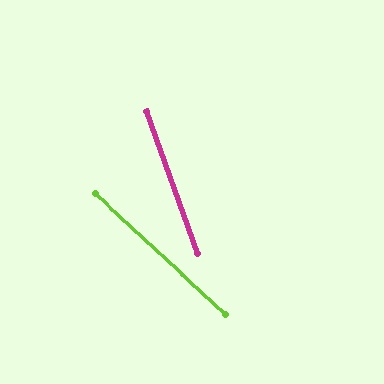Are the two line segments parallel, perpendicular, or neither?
Neither parallel nor perpendicular — they differ by about 28°.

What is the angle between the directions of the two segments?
Approximately 28 degrees.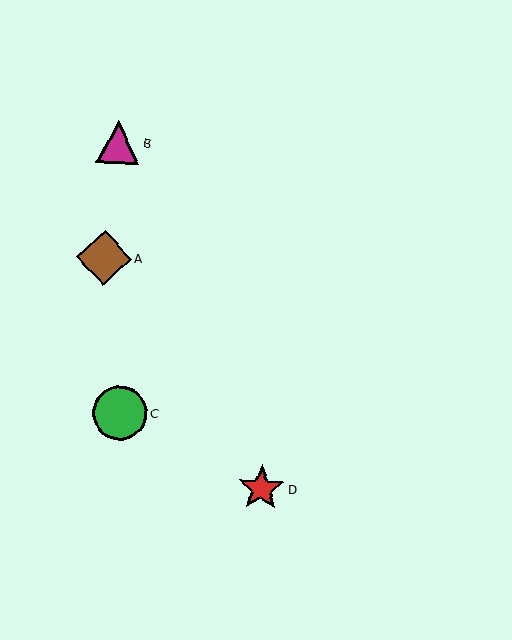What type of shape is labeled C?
Shape C is a green circle.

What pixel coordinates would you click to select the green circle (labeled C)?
Click at (120, 413) to select the green circle C.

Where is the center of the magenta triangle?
The center of the magenta triangle is at (118, 142).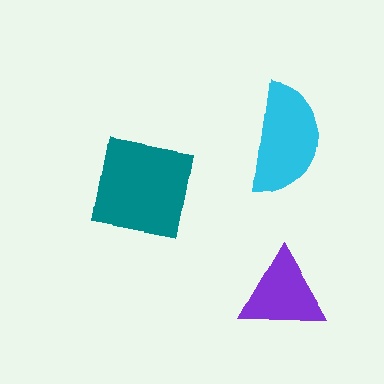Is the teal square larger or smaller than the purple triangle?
Larger.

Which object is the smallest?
The purple triangle.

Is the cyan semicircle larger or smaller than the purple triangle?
Larger.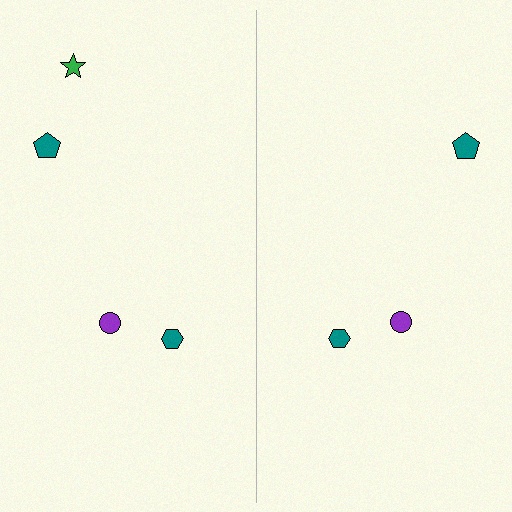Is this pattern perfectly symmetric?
No, the pattern is not perfectly symmetric. A green star is missing from the right side.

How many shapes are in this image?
There are 7 shapes in this image.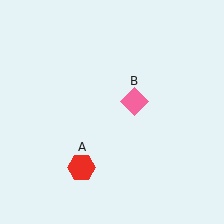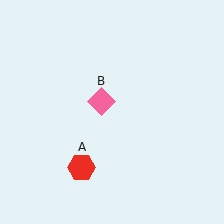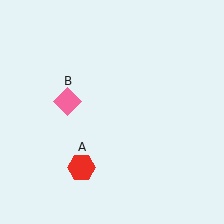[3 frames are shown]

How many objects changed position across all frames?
1 object changed position: pink diamond (object B).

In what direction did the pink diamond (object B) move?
The pink diamond (object B) moved left.